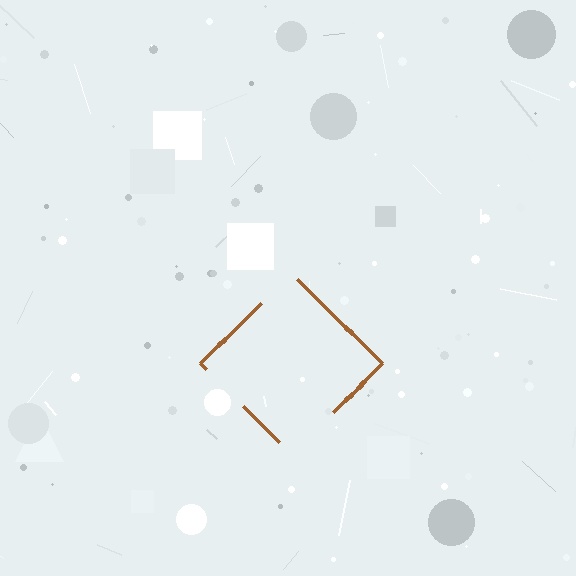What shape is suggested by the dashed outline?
The dashed outline suggests a diamond.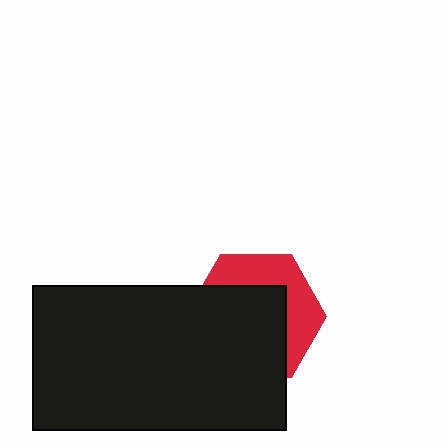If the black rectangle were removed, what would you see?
You would see the complete red hexagon.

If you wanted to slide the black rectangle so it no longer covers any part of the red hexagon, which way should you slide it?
Slide it toward the lower-left — that is the most direct way to separate the two shapes.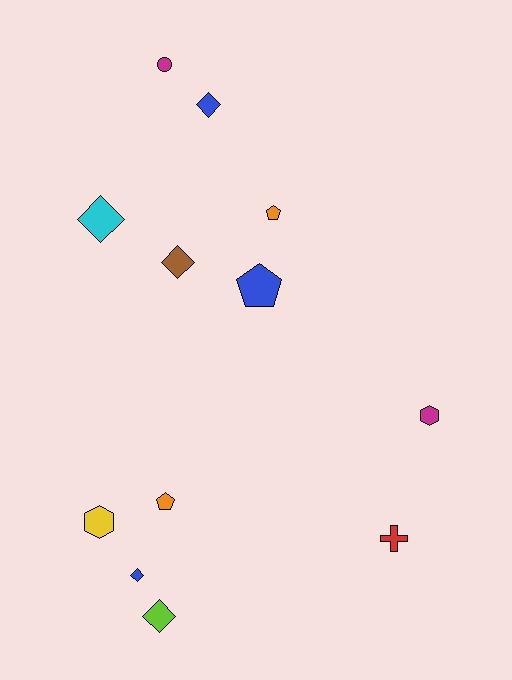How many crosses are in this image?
There is 1 cross.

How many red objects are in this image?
There is 1 red object.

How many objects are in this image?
There are 12 objects.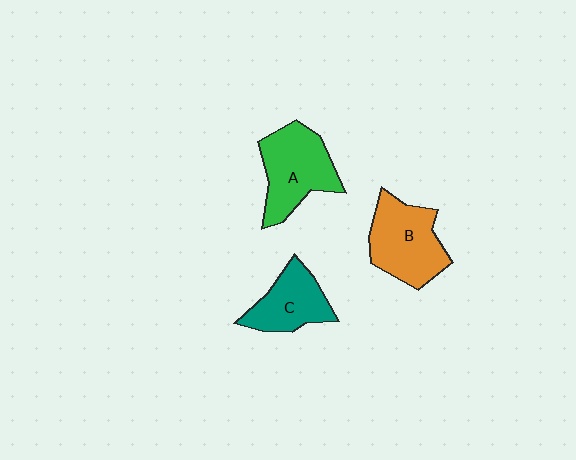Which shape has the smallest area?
Shape C (teal).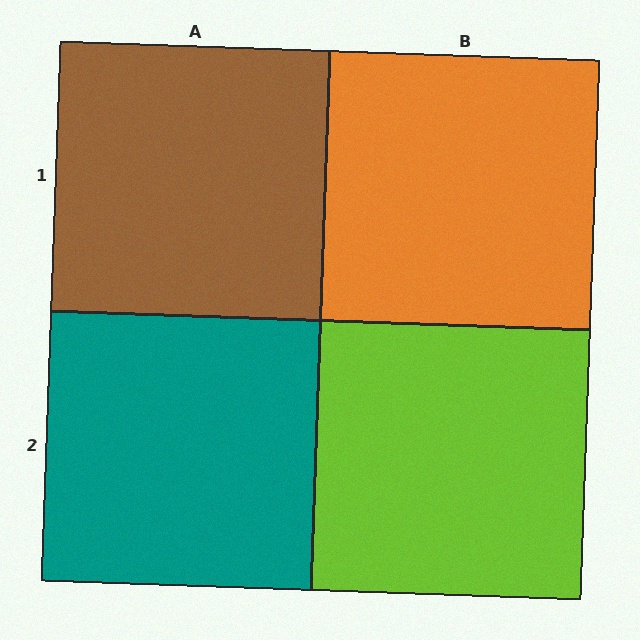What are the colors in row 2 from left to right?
Teal, lime.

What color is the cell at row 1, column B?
Orange.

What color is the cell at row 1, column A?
Brown.